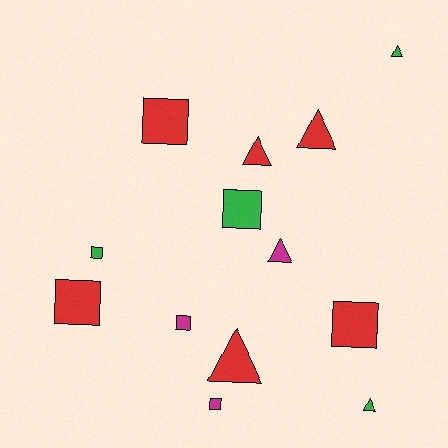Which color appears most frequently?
Red, with 6 objects.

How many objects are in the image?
There are 13 objects.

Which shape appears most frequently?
Square, with 7 objects.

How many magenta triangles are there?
There is 1 magenta triangle.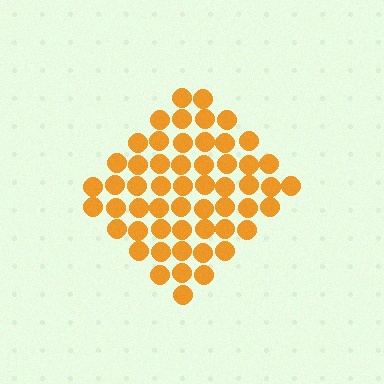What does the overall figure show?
The overall figure shows a diamond.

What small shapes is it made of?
It is made of small circles.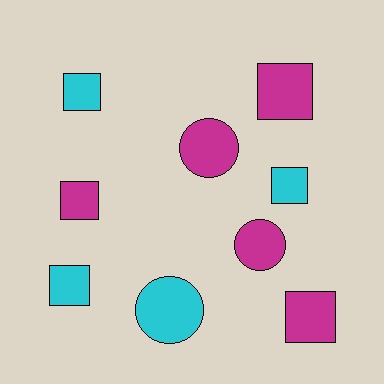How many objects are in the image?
There are 9 objects.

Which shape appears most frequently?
Square, with 6 objects.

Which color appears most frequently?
Magenta, with 5 objects.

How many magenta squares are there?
There are 3 magenta squares.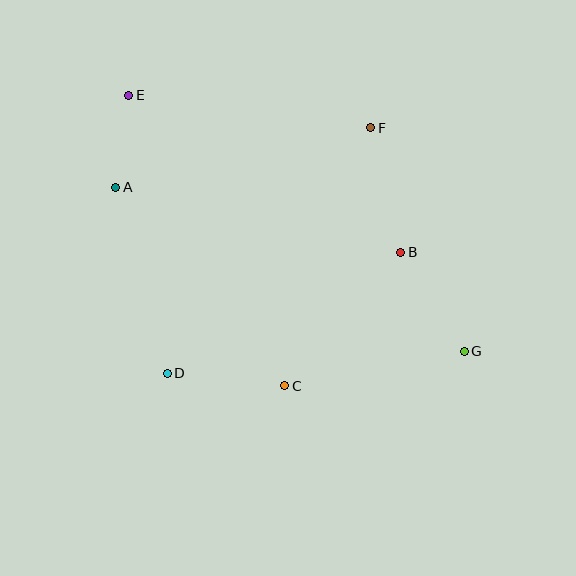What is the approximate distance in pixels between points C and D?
The distance between C and D is approximately 118 pixels.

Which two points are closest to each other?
Points A and E are closest to each other.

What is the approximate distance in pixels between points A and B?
The distance between A and B is approximately 292 pixels.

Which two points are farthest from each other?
Points E and G are farthest from each other.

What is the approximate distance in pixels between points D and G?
The distance between D and G is approximately 298 pixels.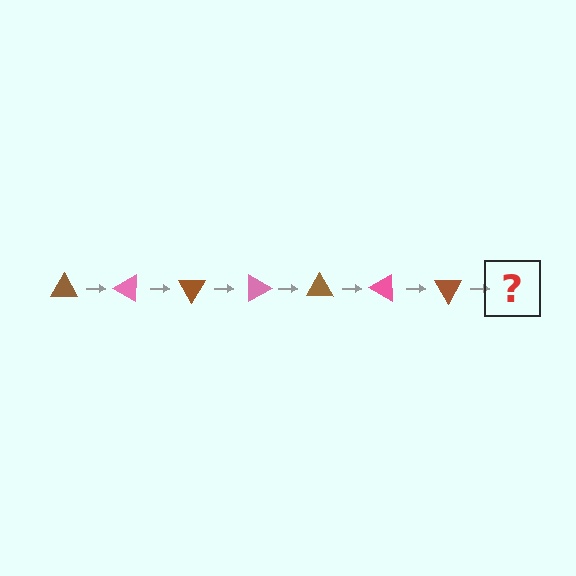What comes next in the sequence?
The next element should be a pink triangle, rotated 210 degrees from the start.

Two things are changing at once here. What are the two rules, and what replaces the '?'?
The two rules are that it rotates 30 degrees each step and the color cycles through brown and pink. The '?' should be a pink triangle, rotated 210 degrees from the start.